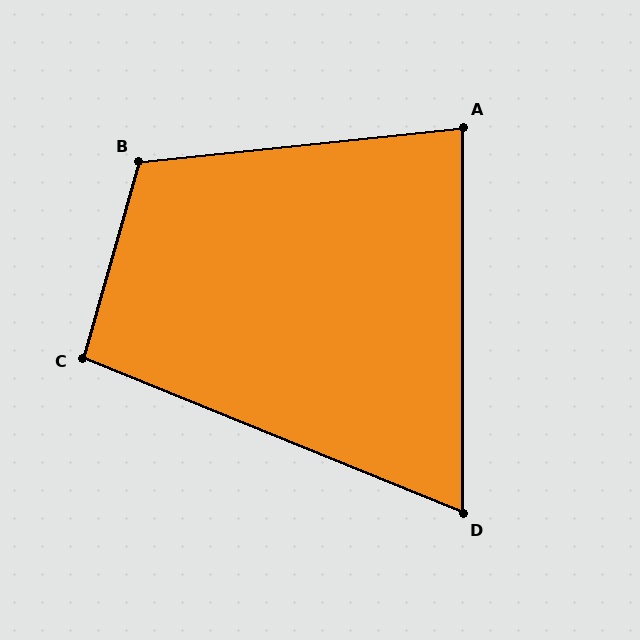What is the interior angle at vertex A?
Approximately 84 degrees (acute).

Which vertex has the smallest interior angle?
D, at approximately 68 degrees.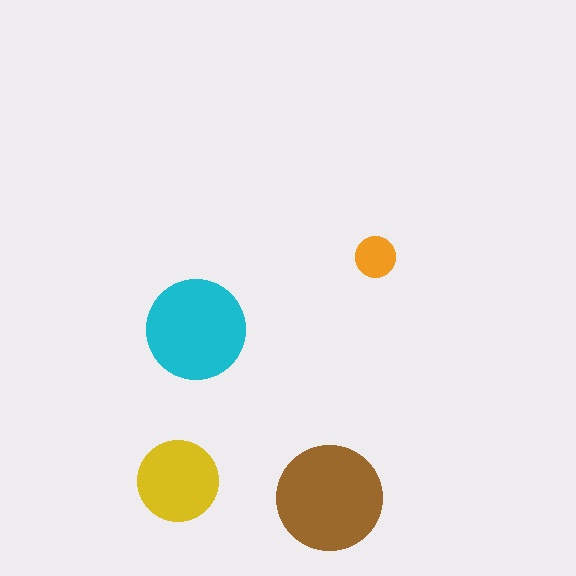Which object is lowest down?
The brown circle is bottommost.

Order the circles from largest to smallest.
the brown one, the cyan one, the yellow one, the orange one.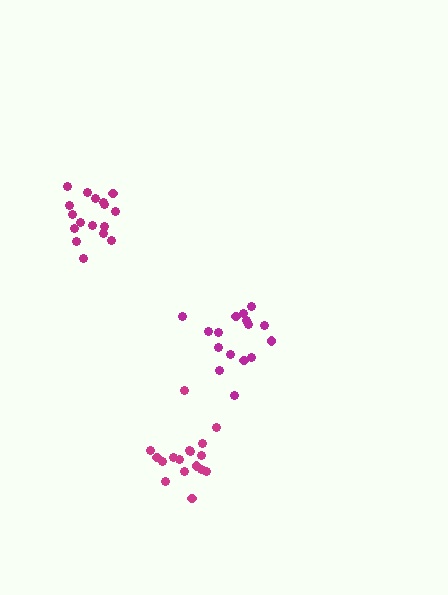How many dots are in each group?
Group 1: 16 dots, Group 2: 17 dots, Group 3: 17 dots (50 total).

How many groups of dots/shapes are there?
There are 3 groups.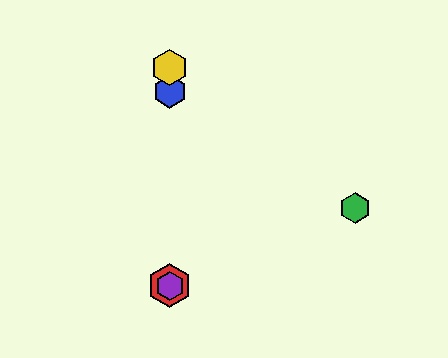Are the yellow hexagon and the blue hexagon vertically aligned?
Yes, both are at x≈170.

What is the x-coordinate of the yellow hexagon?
The yellow hexagon is at x≈170.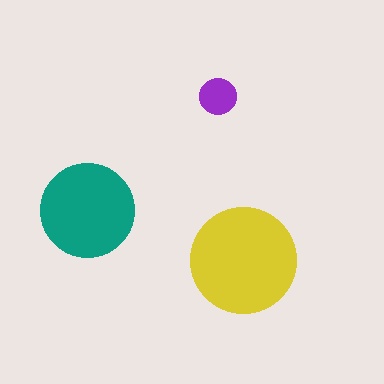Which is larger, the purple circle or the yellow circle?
The yellow one.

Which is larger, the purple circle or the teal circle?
The teal one.